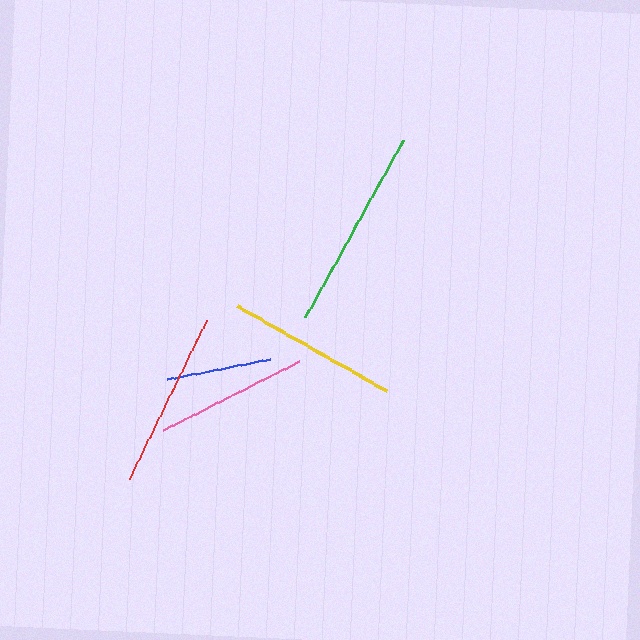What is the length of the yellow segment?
The yellow segment is approximately 172 pixels long.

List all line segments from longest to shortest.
From longest to shortest: green, red, yellow, pink, blue.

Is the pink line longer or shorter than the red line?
The red line is longer than the pink line.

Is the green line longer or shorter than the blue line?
The green line is longer than the blue line.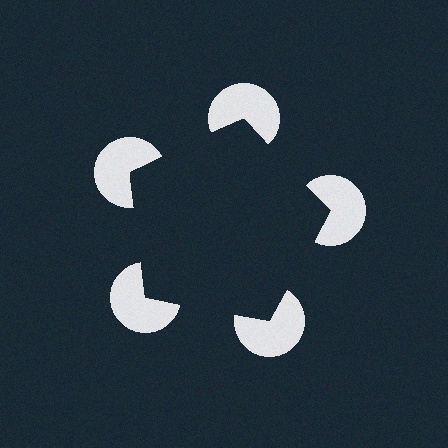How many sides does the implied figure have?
5 sides.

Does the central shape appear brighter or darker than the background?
It typically appears slightly darker than the background, even though no actual brightness change is drawn.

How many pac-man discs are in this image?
There are 5 — one at each vertex of the illusory pentagon.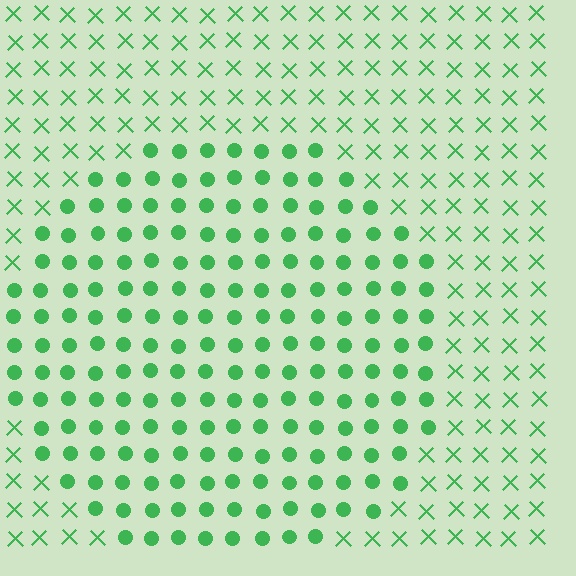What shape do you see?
I see a circle.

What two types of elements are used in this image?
The image uses circles inside the circle region and X marks outside it.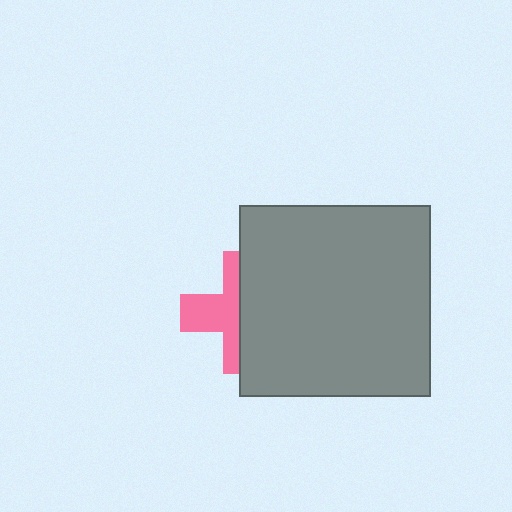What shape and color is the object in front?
The object in front is a gray square.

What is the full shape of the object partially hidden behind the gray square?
The partially hidden object is a pink cross.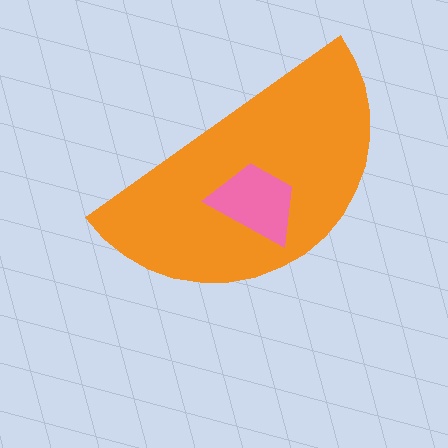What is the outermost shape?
The orange semicircle.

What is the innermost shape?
The pink trapezoid.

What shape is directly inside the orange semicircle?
The pink trapezoid.